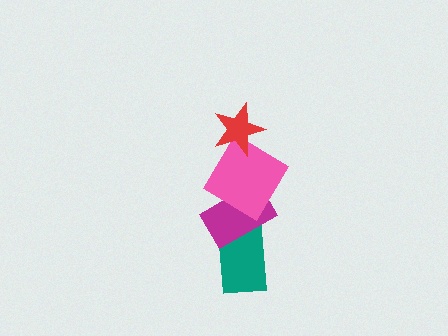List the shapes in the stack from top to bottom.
From top to bottom: the red star, the pink diamond, the magenta rectangle, the teal rectangle.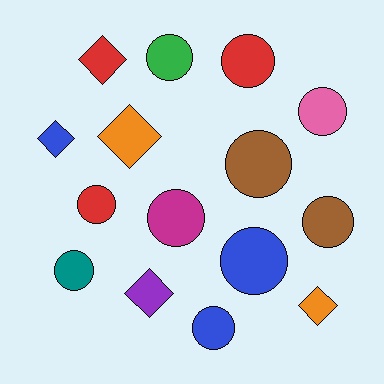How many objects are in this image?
There are 15 objects.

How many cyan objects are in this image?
There are no cyan objects.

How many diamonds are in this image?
There are 5 diamonds.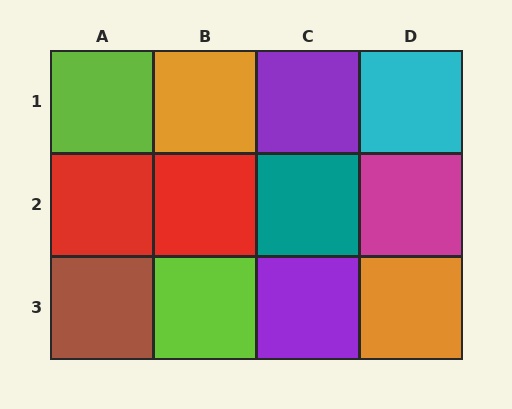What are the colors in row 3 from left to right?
Brown, lime, purple, orange.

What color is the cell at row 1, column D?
Cyan.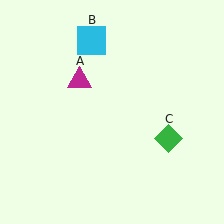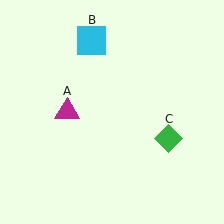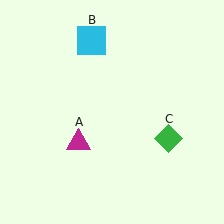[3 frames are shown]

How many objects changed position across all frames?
1 object changed position: magenta triangle (object A).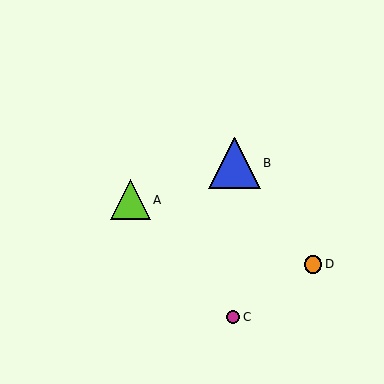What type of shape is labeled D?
Shape D is an orange circle.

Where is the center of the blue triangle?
The center of the blue triangle is at (235, 163).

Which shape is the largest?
The blue triangle (labeled B) is the largest.